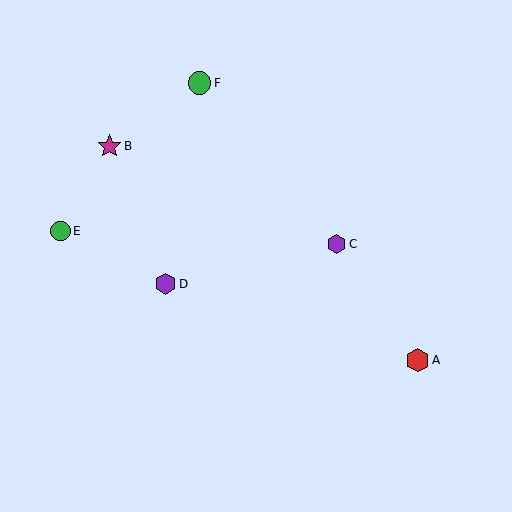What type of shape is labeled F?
Shape F is a green circle.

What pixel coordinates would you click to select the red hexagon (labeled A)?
Click at (417, 360) to select the red hexagon A.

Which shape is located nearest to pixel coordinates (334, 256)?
The purple hexagon (labeled C) at (337, 244) is nearest to that location.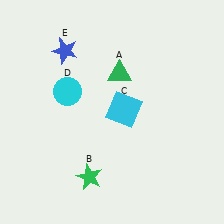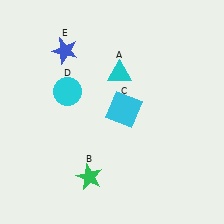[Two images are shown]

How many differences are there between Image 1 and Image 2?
There is 1 difference between the two images.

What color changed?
The triangle (A) changed from green in Image 1 to cyan in Image 2.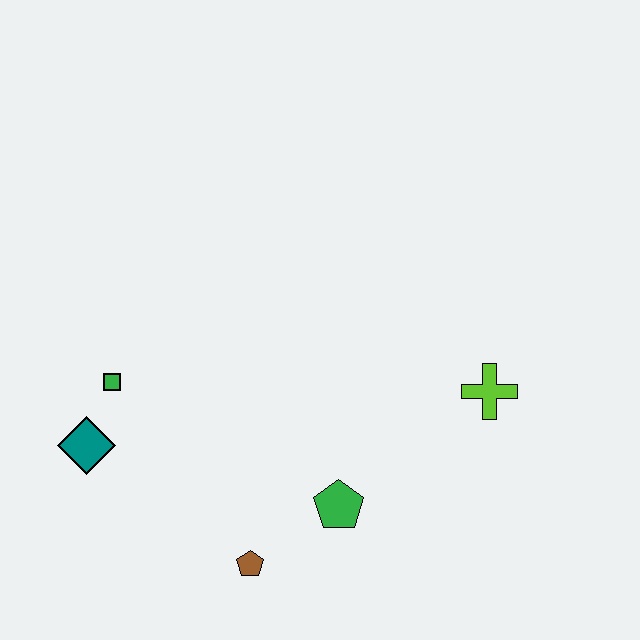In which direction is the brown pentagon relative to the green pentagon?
The brown pentagon is to the left of the green pentagon.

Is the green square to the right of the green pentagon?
No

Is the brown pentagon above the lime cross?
No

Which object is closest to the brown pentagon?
The green pentagon is closest to the brown pentagon.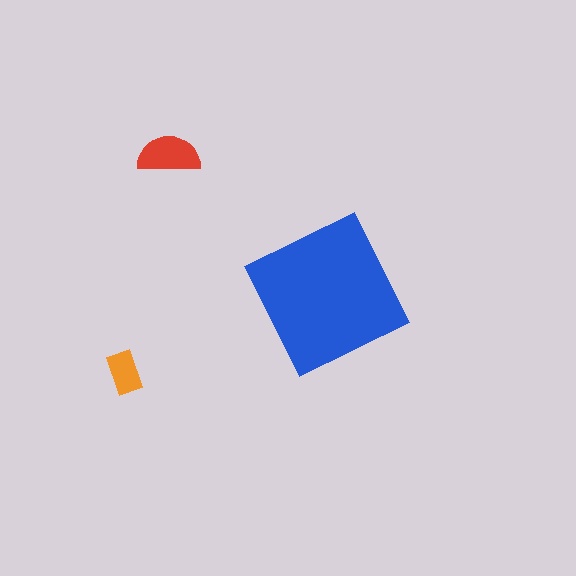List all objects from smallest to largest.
The orange rectangle, the red semicircle, the blue square.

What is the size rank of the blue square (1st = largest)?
1st.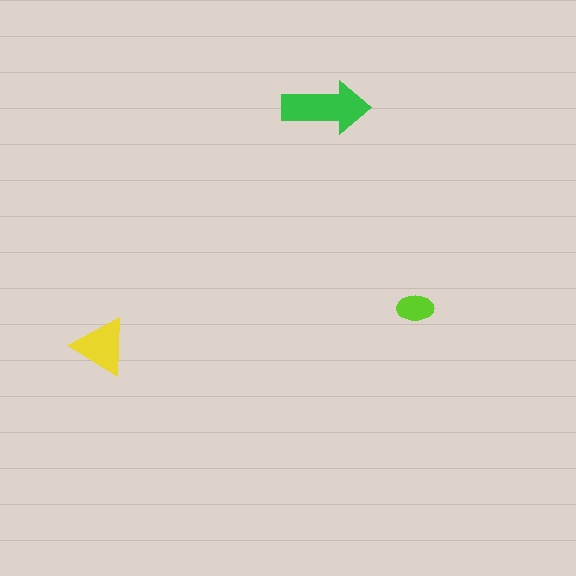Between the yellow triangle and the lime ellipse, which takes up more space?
The yellow triangle.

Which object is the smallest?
The lime ellipse.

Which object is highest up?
The green arrow is topmost.